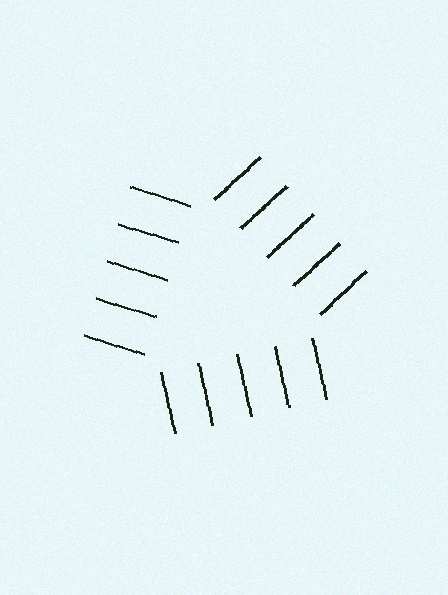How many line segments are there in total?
15 — 5 along each of the 3 edges.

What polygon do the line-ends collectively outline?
An illusory triangle — the line segments terminate on its edges but no continuous stroke is drawn.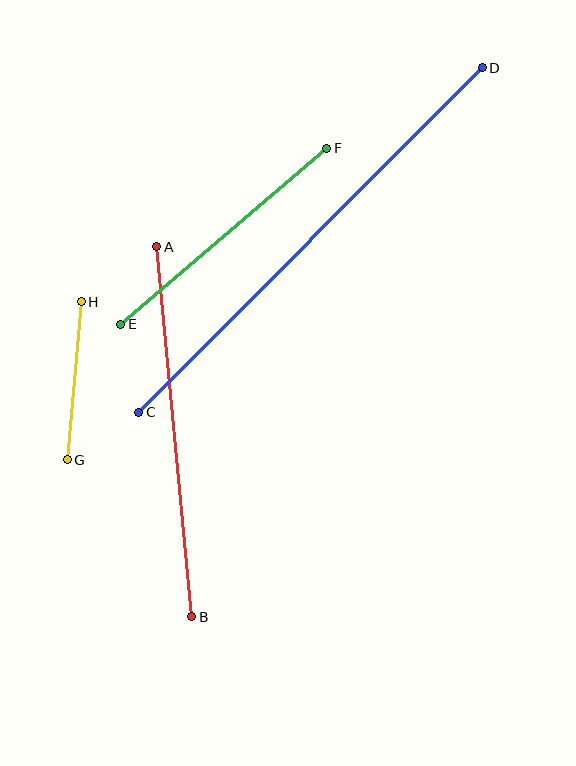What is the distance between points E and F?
The distance is approximately 271 pixels.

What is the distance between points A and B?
The distance is approximately 372 pixels.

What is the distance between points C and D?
The distance is approximately 486 pixels.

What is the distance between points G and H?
The distance is approximately 159 pixels.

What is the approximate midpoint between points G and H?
The midpoint is at approximately (74, 381) pixels.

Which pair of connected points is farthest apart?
Points C and D are farthest apart.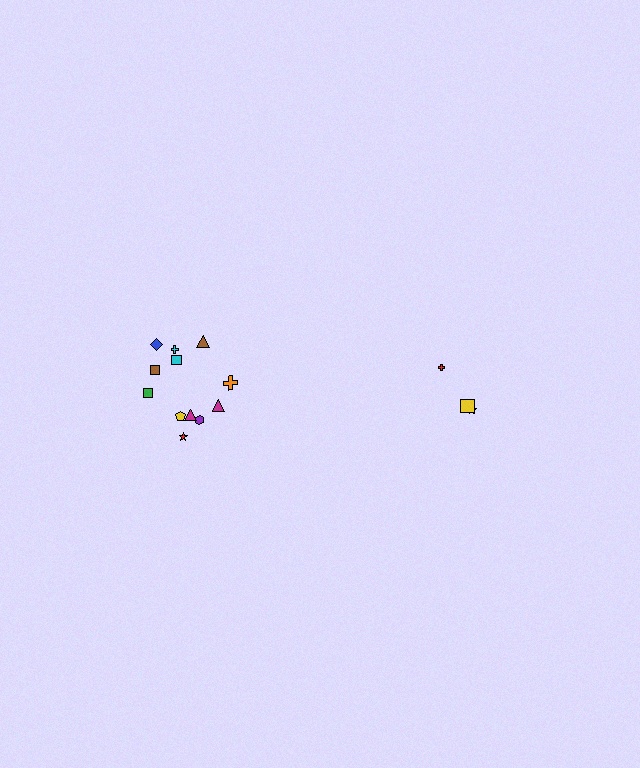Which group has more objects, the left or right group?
The left group.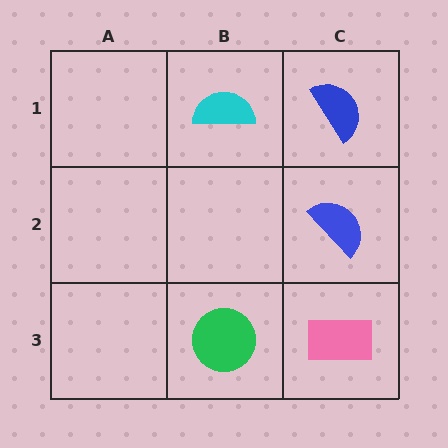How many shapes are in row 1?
2 shapes.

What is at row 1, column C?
A blue semicircle.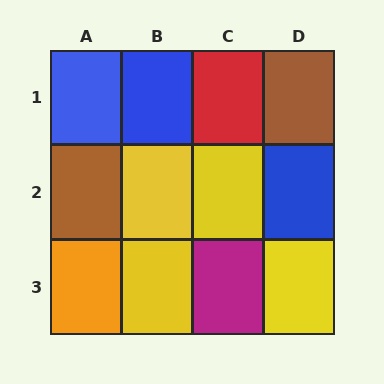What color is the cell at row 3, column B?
Yellow.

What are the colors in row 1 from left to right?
Blue, blue, red, brown.